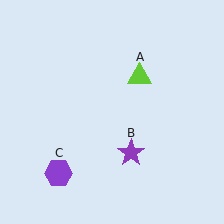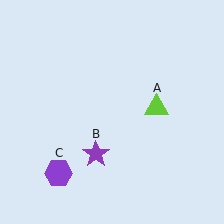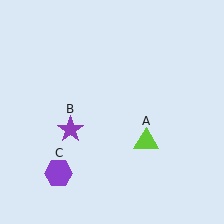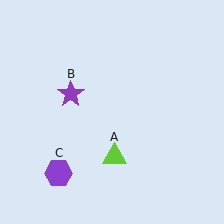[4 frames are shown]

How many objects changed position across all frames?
2 objects changed position: lime triangle (object A), purple star (object B).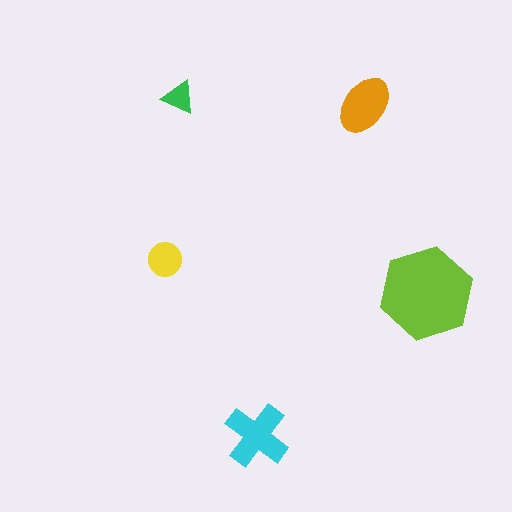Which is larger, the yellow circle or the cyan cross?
The cyan cross.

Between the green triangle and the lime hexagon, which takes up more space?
The lime hexagon.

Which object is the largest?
The lime hexagon.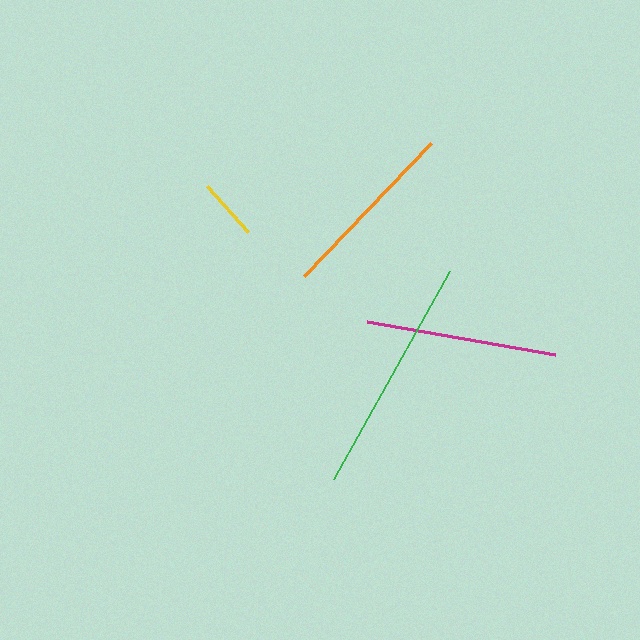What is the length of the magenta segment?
The magenta segment is approximately 191 pixels long.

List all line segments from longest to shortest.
From longest to shortest: green, magenta, orange, yellow.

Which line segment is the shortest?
The yellow line is the shortest at approximately 62 pixels.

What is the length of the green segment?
The green segment is approximately 238 pixels long.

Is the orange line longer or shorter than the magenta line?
The magenta line is longer than the orange line.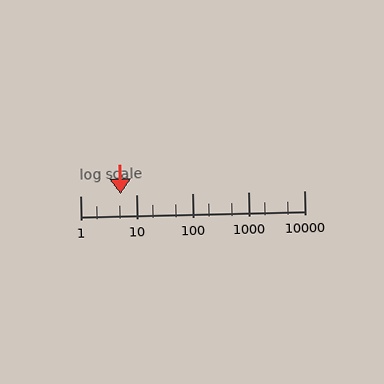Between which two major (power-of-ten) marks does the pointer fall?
The pointer is between 1 and 10.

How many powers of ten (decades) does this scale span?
The scale spans 4 decades, from 1 to 10000.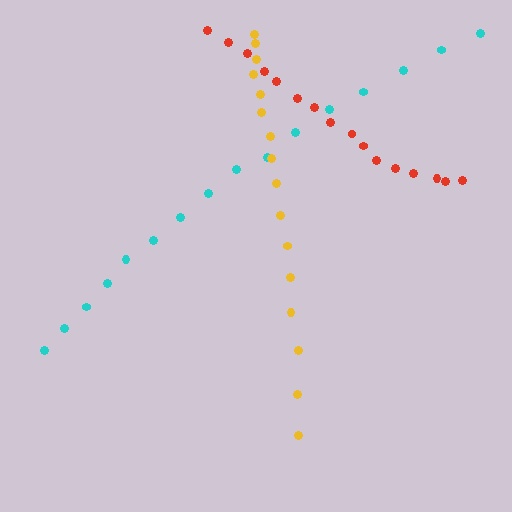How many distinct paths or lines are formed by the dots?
There are 3 distinct paths.